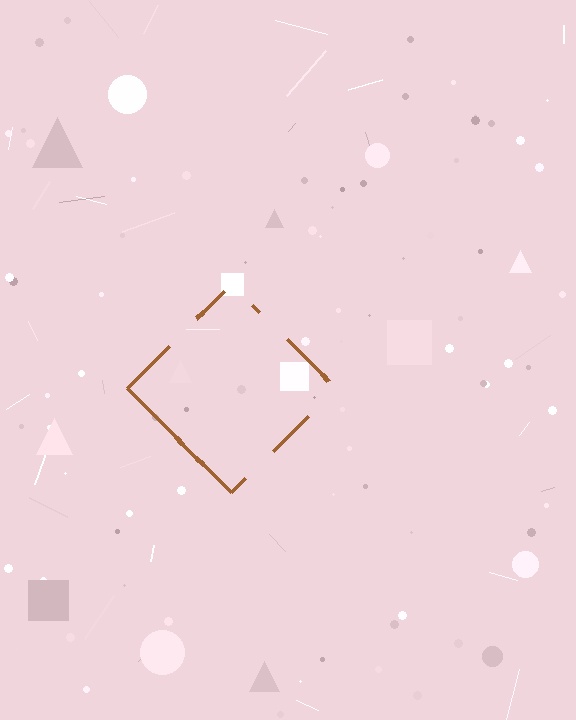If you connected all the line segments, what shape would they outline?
They would outline a diamond.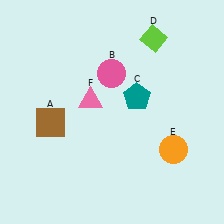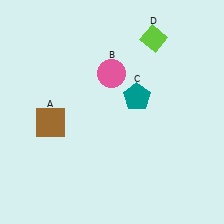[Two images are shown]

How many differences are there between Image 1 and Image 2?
There are 2 differences between the two images.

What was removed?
The pink triangle (F), the orange circle (E) were removed in Image 2.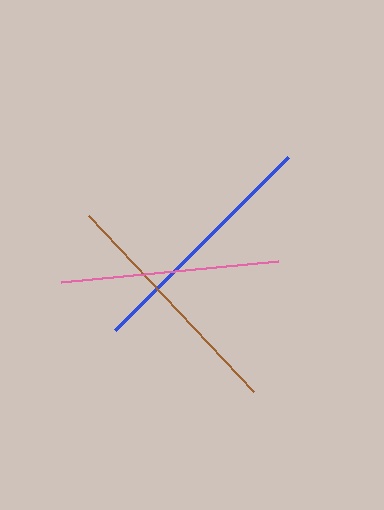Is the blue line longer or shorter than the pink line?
The blue line is longer than the pink line.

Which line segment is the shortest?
The pink line is the shortest at approximately 218 pixels.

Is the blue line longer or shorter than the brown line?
The blue line is longer than the brown line.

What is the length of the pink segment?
The pink segment is approximately 218 pixels long.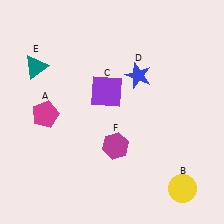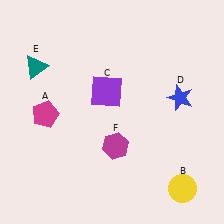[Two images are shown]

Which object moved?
The blue star (D) moved right.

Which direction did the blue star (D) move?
The blue star (D) moved right.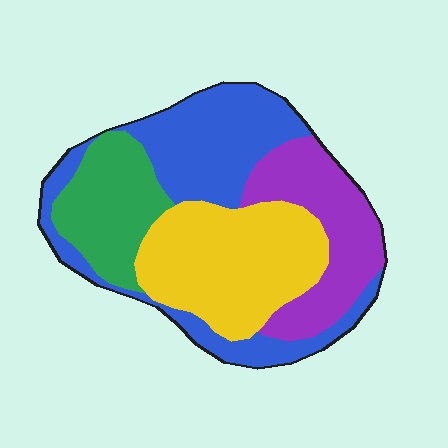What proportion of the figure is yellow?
Yellow covers roughly 30% of the figure.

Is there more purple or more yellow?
Yellow.